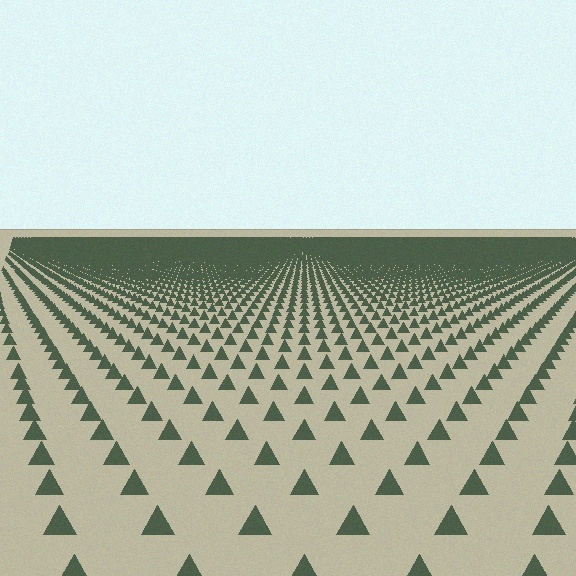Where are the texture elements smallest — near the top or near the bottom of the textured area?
Near the top.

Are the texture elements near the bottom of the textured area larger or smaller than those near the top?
Larger. Near the bottom, elements are closer to the viewer and appear at a bigger on-screen size.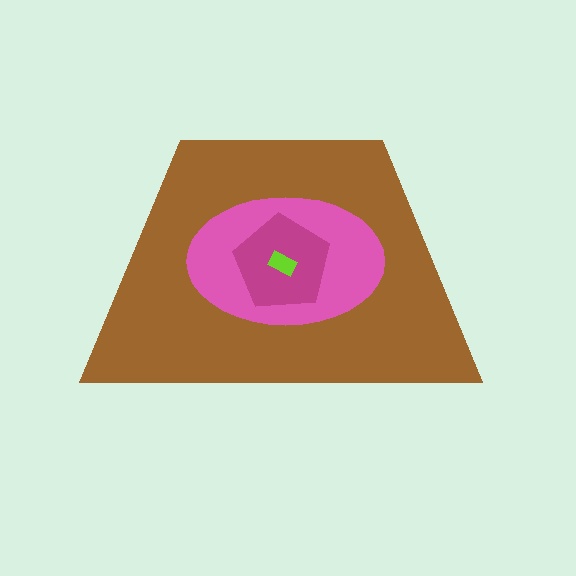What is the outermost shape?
The brown trapezoid.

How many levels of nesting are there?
4.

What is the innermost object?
The lime rectangle.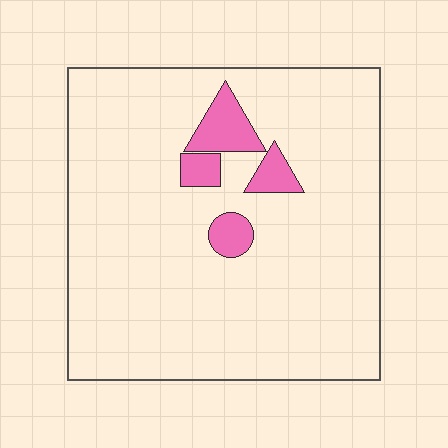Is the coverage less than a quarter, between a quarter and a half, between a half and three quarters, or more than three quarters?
Less than a quarter.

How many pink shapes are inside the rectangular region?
4.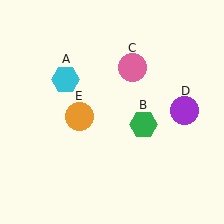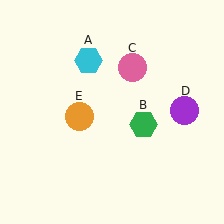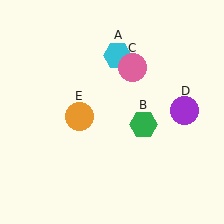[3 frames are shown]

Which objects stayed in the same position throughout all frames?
Green hexagon (object B) and pink circle (object C) and purple circle (object D) and orange circle (object E) remained stationary.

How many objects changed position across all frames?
1 object changed position: cyan hexagon (object A).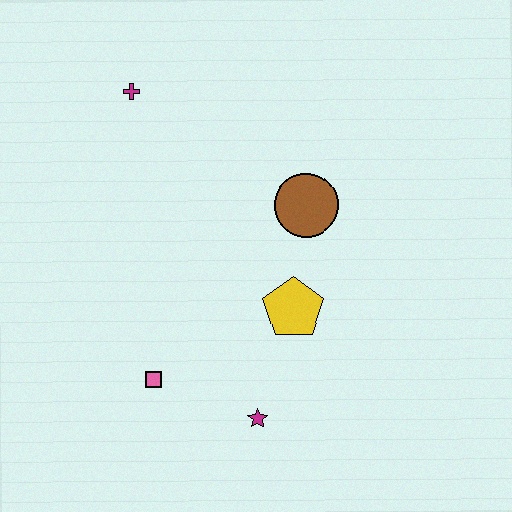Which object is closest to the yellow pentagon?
The brown circle is closest to the yellow pentagon.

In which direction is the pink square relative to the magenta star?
The pink square is to the left of the magenta star.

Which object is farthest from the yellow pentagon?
The magenta cross is farthest from the yellow pentagon.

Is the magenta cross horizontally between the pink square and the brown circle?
No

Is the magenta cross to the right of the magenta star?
No